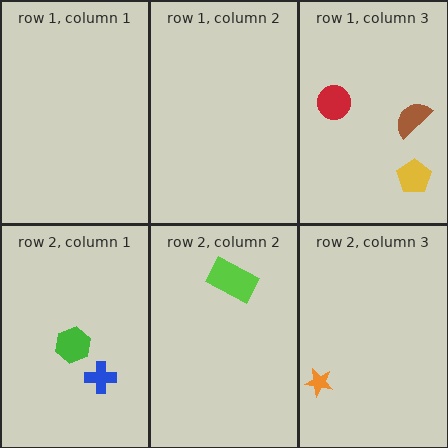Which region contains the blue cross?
The row 2, column 1 region.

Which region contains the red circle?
The row 1, column 3 region.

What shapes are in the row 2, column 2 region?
The lime rectangle.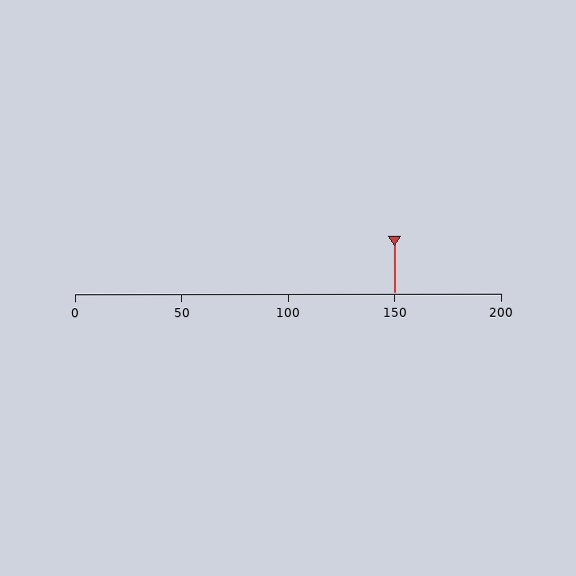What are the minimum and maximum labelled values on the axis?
The axis runs from 0 to 200.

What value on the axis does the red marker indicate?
The marker indicates approximately 150.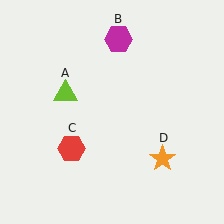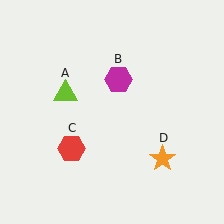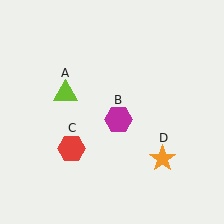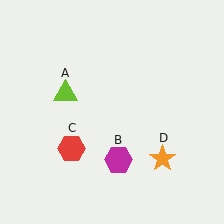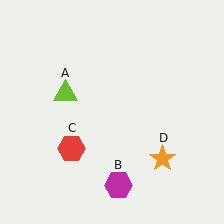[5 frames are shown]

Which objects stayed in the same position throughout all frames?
Lime triangle (object A) and red hexagon (object C) and orange star (object D) remained stationary.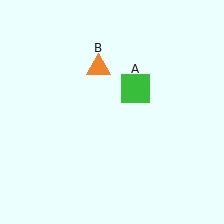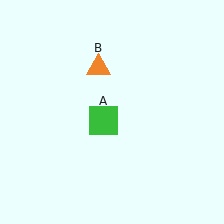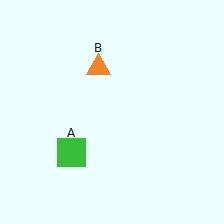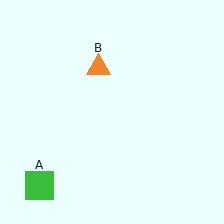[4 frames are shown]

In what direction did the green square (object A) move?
The green square (object A) moved down and to the left.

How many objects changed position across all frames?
1 object changed position: green square (object A).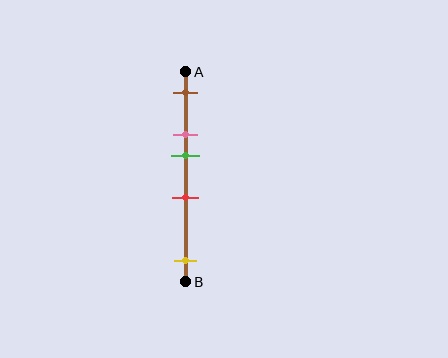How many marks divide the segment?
There are 5 marks dividing the segment.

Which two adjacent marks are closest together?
The pink and green marks are the closest adjacent pair.